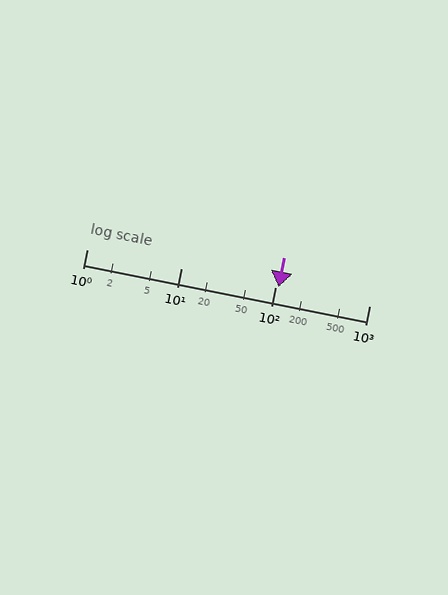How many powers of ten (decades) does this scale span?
The scale spans 3 decades, from 1 to 1000.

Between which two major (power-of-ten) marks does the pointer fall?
The pointer is between 100 and 1000.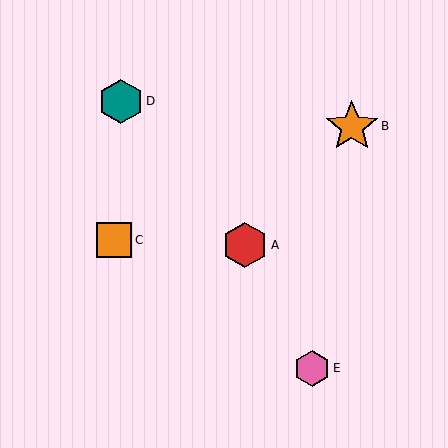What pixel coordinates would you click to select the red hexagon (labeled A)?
Click at (245, 245) to select the red hexagon A.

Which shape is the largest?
The orange star (labeled B) is the largest.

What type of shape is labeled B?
Shape B is an orange star.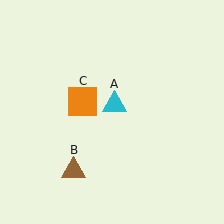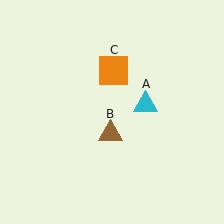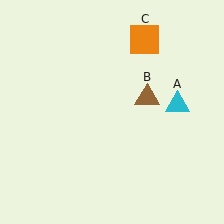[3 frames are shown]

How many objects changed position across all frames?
3 objects changed position: cyan triangle (object A), brown triangle (object B), orange square (object C).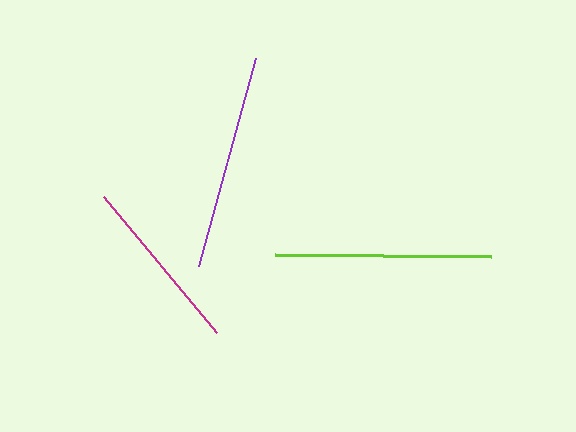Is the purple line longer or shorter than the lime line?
The purple line is longer than the lime line.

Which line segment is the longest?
The purple line is the longest at approximately 216 pixels.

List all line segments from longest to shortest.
From longest to shortest: purple, lime, magenta.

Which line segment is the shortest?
The magenta line is the shortest at approximately 177 pixels.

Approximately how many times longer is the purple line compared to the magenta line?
The purple line is approximately 1.2 times the length of the magenta line.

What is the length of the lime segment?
The lime segment is approximately 216 pixels long.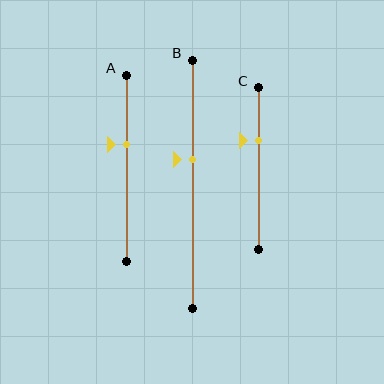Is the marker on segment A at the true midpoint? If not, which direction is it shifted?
No, the marker on segment A is shifted upward by about 13% of the segment length.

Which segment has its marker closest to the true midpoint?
Segment B has its marker closest to the true midpoint.